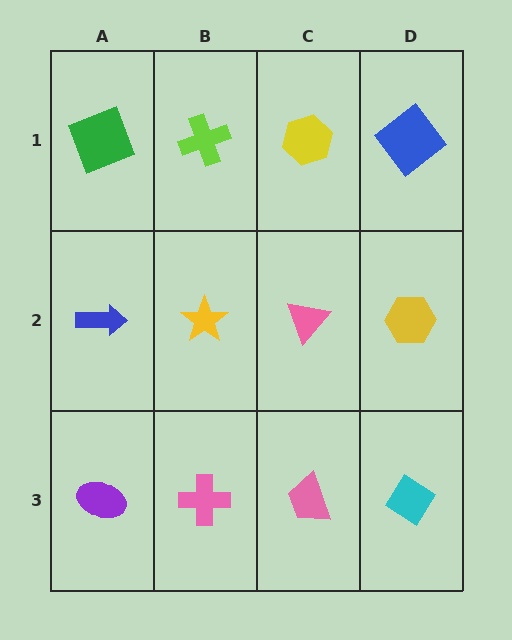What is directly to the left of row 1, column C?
A lime cross.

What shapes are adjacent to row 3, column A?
A blue arrow (row 2, column A), a pink cross (row 3, column B).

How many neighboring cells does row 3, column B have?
3.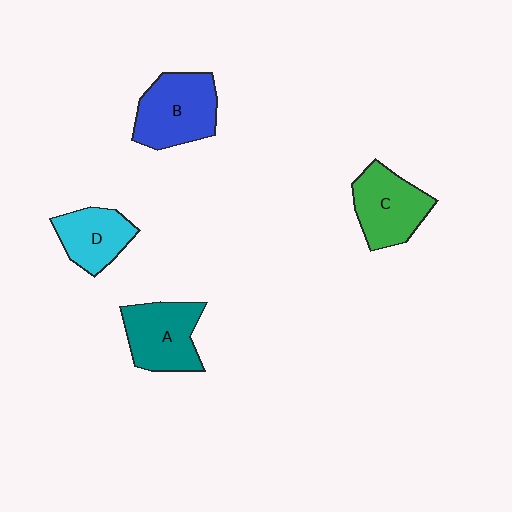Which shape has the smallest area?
Shape D (cyan).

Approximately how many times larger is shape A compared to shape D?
Approximately 1.3 times.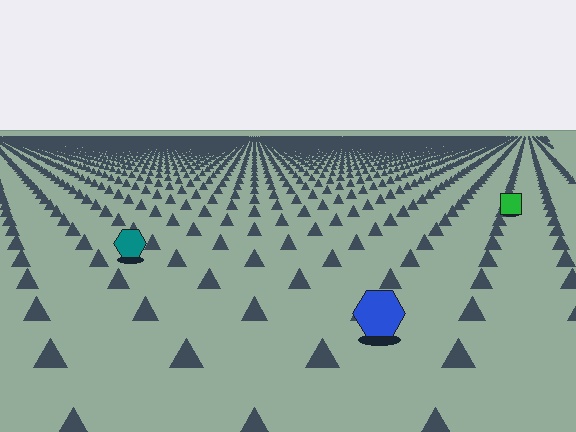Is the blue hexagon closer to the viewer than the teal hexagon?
Yes. The blue hexagon is closer — you can tell from the texture gradient: the ground texture is coarser near it.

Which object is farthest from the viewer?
The green square is farthest from the viewer. It appears smaller and the ground texture around it is denser.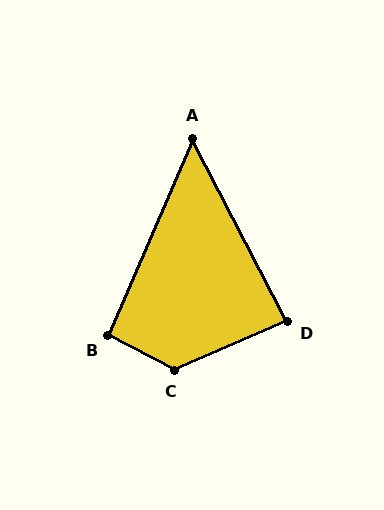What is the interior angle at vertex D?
Approximately 86 degrees (approximately right).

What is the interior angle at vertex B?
Approximately 94 degrees (approximately right).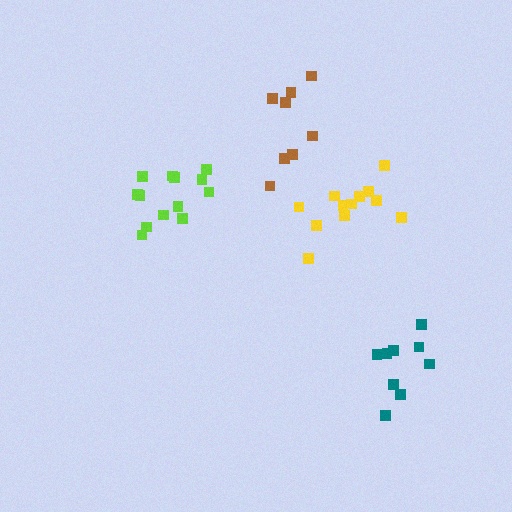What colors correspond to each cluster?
The clusters are colored: yellow, lime, brown, teal.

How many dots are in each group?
Group 1: 12 dots, Group 2: 13 dots, Group 3: 8 dots, Group 4: 9 dots (42 total).